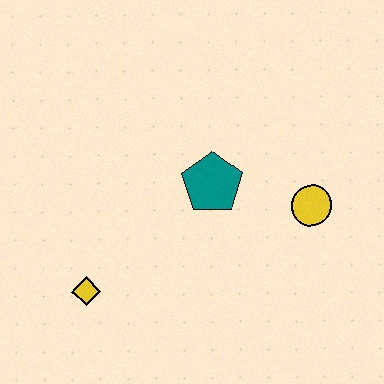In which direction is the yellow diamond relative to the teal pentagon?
The yellow diamond is to the left of the teal pentagon.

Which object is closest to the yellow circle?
The teal pentagon is closest to the yellow circle.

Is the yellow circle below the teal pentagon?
Yes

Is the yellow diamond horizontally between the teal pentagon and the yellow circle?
No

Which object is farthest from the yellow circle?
The yellow diamond is farthest from the yellow circle.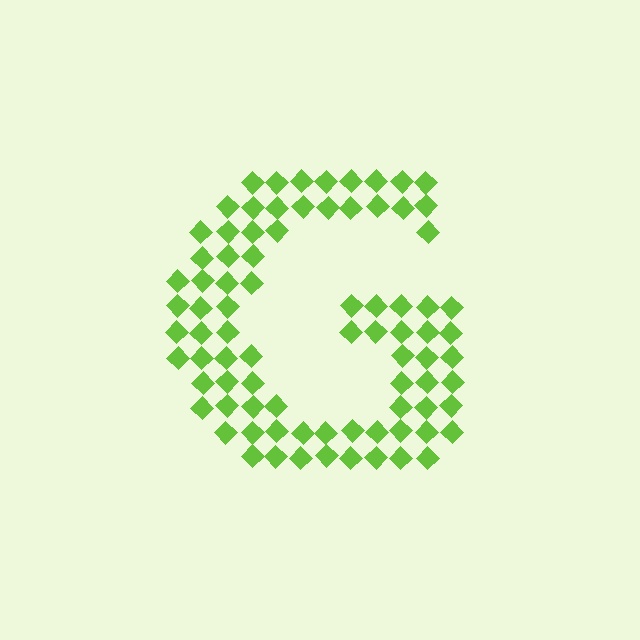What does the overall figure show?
The overall figure shows the letter G.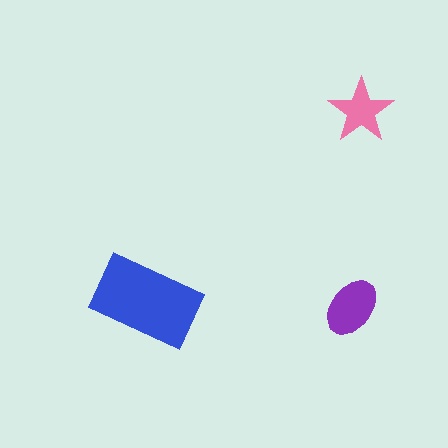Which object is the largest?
The blue rectangle.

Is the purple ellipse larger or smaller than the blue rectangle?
Smaller.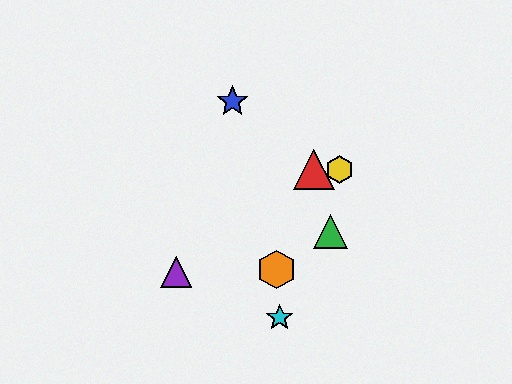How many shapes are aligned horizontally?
2 shapes (the red triangle, the yellow hexagon) are aligned horizontally.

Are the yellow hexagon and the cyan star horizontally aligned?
No, the yellow hexagon is at y≈169 and the cyan star is at y≈317.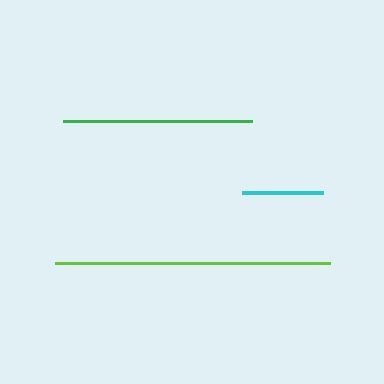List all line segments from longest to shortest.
From longest to shortest: lime, green, cyan.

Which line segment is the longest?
The lime line is the longest at approximately 275 pixels.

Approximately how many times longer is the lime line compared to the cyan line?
The lime line is approximately 3.4 times the length of the cyan line.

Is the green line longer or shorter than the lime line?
The lime line is longer than the green line.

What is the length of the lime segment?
The lime segment is approximately 275 pixels long.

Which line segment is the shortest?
The cyan line is the shortest at approximately 81 pixels.